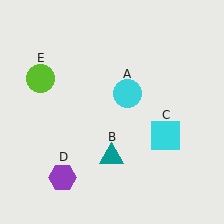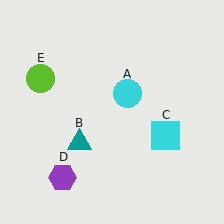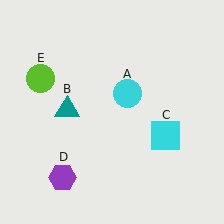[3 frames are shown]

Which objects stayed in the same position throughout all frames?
Cyan circle (object A) and cyan square (object C) and purple hexagon (object D) and lime circle (object E) remained stationary.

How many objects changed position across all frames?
1 object changed position: teal triangle (object B).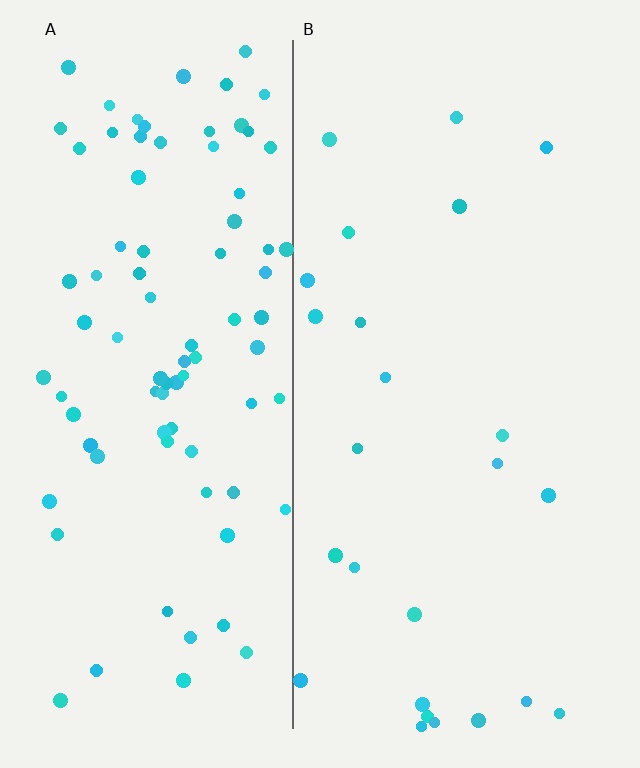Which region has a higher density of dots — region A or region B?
A (the left).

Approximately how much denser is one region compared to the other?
Approximately 3.5× — region A over region B.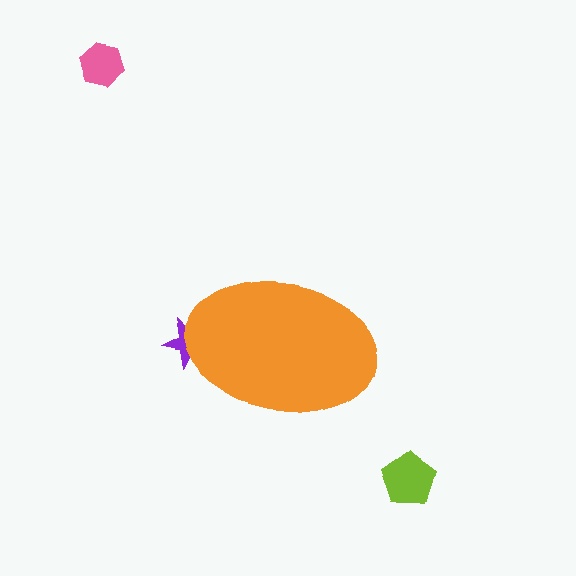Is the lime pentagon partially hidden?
No, the lime pentagon is fully visible.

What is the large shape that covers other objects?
An orange ellipse.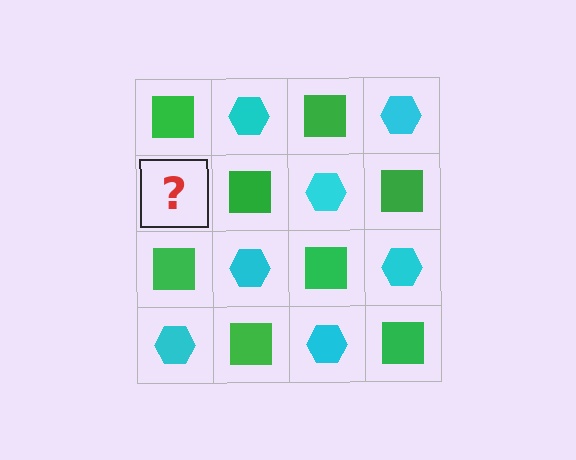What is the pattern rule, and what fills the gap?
The rule is that it alternates green square and cyan hexagon in a checkerboard pattern. The gap should be filled with a cyan hexagon.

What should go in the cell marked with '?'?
The missing cell should contain a cyan hexagon.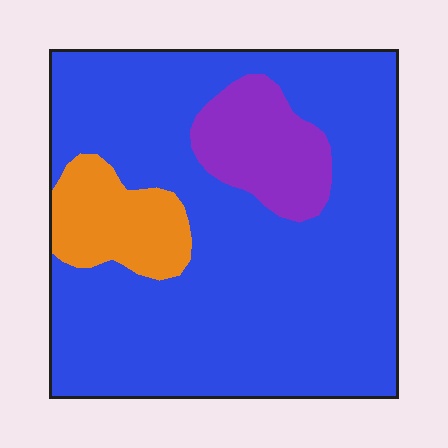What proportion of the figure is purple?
Purple covers around 10% of the figure.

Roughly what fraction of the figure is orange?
Orange covers 10% of the figure.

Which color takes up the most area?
Blue, at roughly 80%.